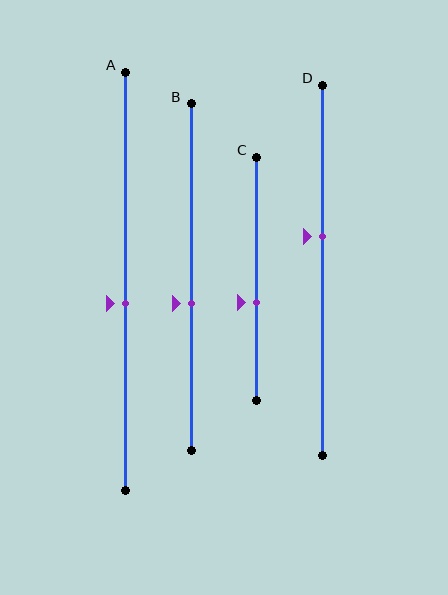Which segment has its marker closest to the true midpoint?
Segment A has its marker closest to the true midpoint.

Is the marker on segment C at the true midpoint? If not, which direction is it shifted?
No, the marker on segment C is shifted downward by about 10% of the segment length.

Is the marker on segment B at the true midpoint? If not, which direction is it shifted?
No, the marker on segment B is shifted downward by about 8% of the segment length.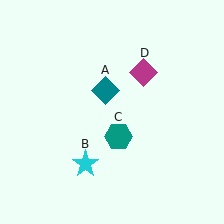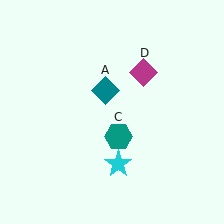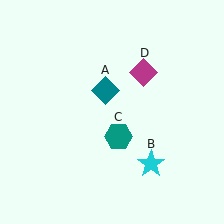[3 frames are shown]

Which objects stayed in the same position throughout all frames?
Teal diamond (object A) and teal hexagon (object C) and magenta diamond (object D) remained stationary.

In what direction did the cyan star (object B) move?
The cyan star (object B) moved right.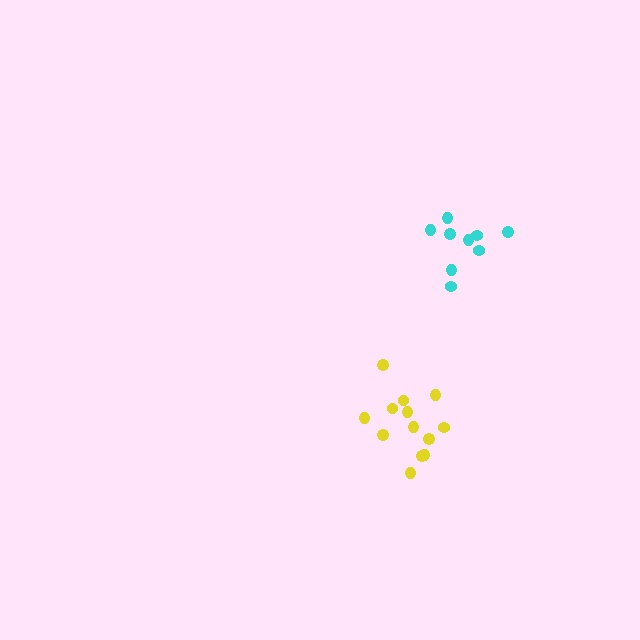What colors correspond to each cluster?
The clusters are colored: yellow, cyan.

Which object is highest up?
The cyan cluster is topmost.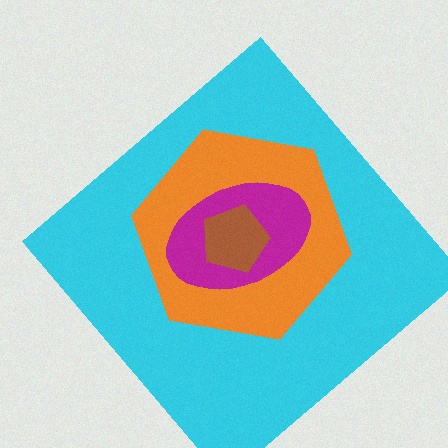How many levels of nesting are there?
4.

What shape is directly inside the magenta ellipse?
The brown pentagon.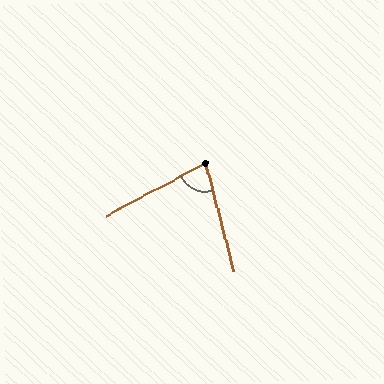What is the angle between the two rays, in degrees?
Approximately 76 degrees.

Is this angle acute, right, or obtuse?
It is acute.